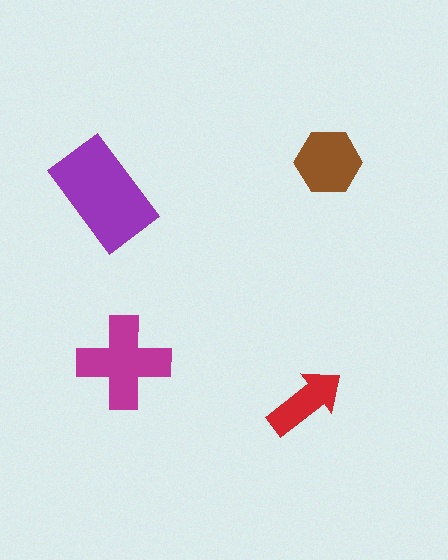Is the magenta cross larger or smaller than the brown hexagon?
Larger.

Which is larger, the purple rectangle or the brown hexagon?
The purple rectangle.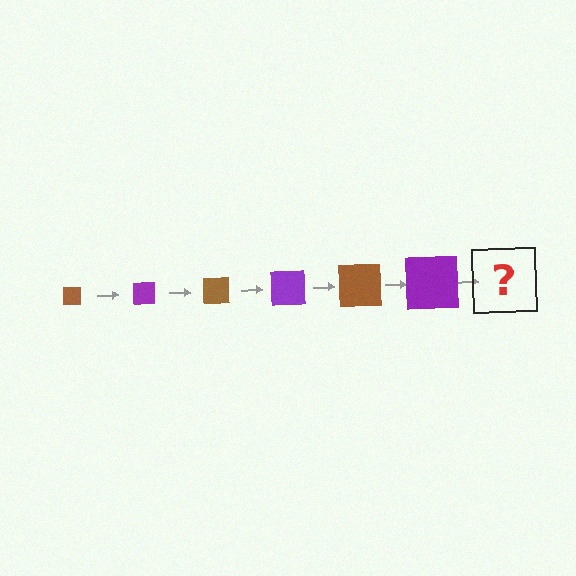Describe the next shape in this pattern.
It should be a brown square, larger than the previous one.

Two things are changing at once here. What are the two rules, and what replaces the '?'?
The two rules are that the square grows larger each step and the color cycles through brown and purple. The '?' should be a brown square, larger than the previous one.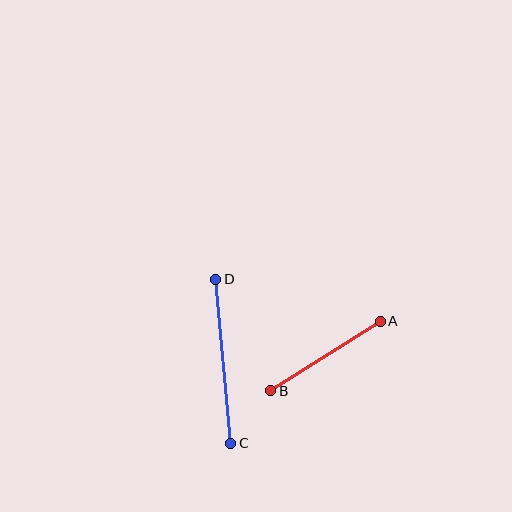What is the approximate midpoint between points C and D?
The midpoint is at approximately (223, 361) pixels.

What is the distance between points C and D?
The distance is approximately 165 pixels.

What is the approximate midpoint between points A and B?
The midpoint is at approximately (326, 356) pixels.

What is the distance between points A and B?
The distance is approximately 129 pixels.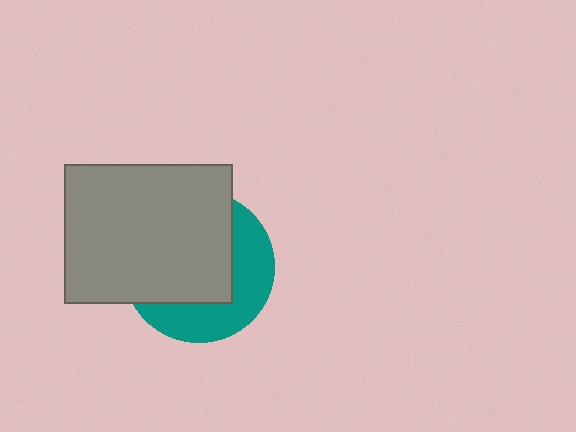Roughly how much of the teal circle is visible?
A small part of it is visible (roughly 39%).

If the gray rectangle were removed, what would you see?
You would see the complete teal circle.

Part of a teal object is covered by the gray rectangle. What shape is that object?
It is a circle.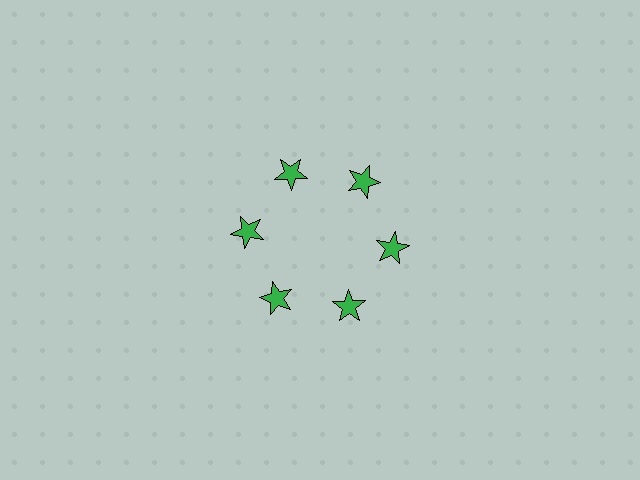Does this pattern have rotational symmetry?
Yes, this pattern has 6-fold rotational symmetry. It looks the same after rotating 60 degrees around the center.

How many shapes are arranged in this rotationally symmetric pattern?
There are 6 shapes, arranged in 6 groups of 1.